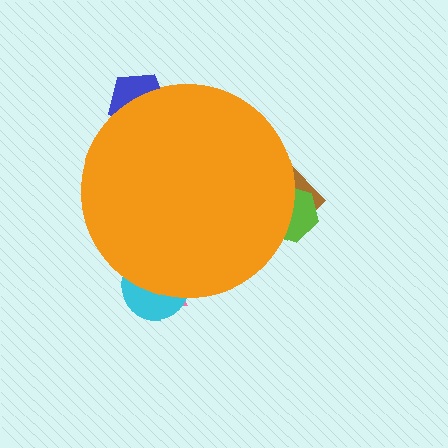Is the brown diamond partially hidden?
Yes, the brown diamond is partially hidden behind the orange circle.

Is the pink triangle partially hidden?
Yes, the pink triangle is partially hidden behind the orange circle.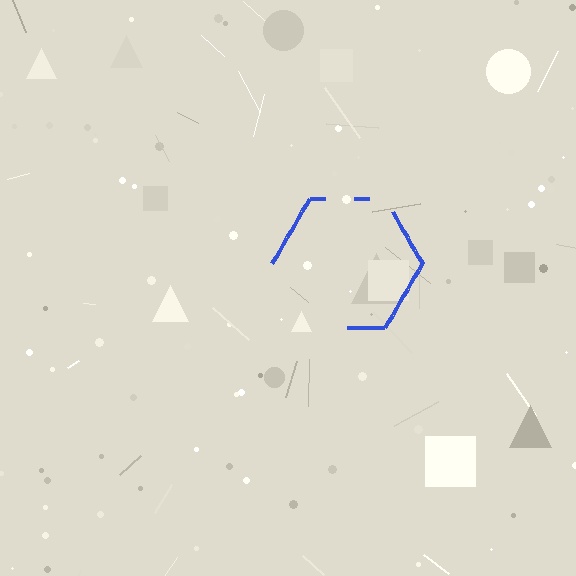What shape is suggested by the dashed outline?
The dashed outline suggests a hexagon.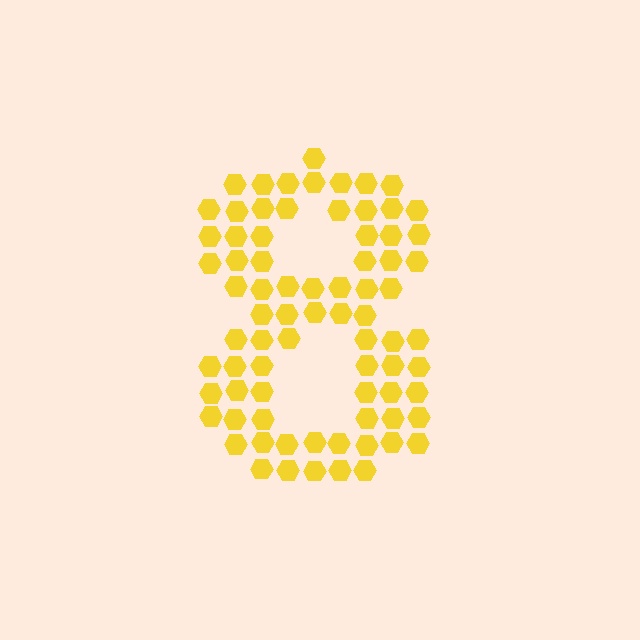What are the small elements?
The small elements are hexagons.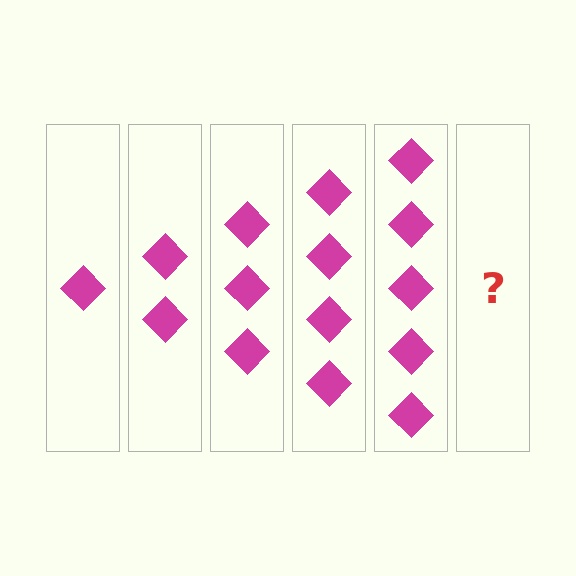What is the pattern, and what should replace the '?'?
The pattern is that each step adds one more diamond. The '?' should be 6 diamonds.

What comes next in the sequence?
The next element should be 6 diamonds.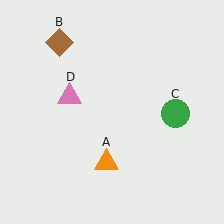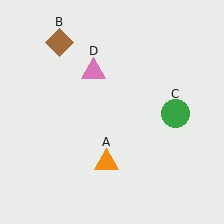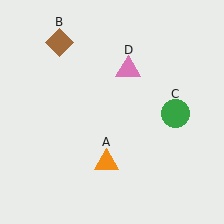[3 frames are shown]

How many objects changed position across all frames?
1 object changed position: pink triangle (object D).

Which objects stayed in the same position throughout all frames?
Orange triangle (object A) and brown diamond (object B) and green circle (object C) remained stationary.